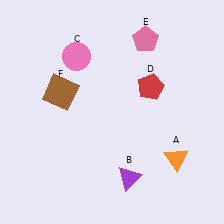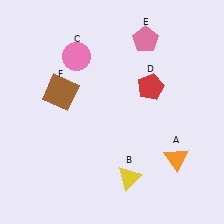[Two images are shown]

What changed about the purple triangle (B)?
In Image 1, B is purple. In Image 2, it changed to yellow.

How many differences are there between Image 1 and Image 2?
There is 1 difference between the two images.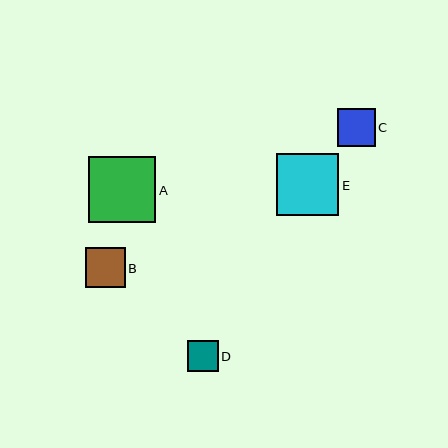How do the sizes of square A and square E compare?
Square A and square E are approximately the same size.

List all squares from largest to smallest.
From largest to smallest: A, E, B, C, D.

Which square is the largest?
Square A is the largest with a size of approximately 67 pixels.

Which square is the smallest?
Square D is the smallest with a size of approximately 31 pixels.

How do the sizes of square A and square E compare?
Square A and square E are approximately the same size.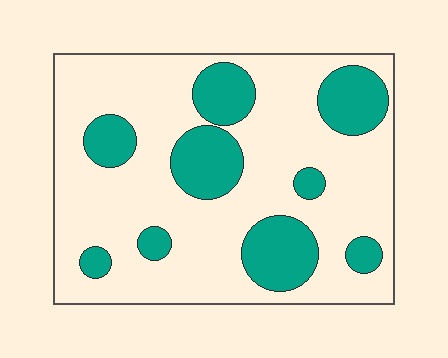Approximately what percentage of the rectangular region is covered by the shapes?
Approximately 25%.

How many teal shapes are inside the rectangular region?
9.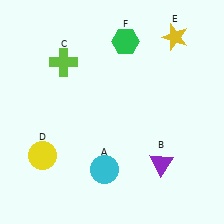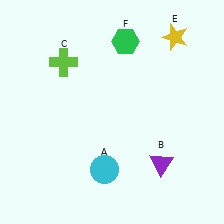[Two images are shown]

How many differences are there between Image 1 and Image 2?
There is 1 difference between the two images.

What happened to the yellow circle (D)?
The yellow circle (D) was removed in Image 2. It was in the bottom-left area of Image 1.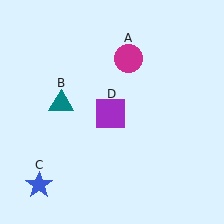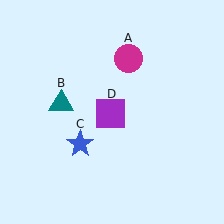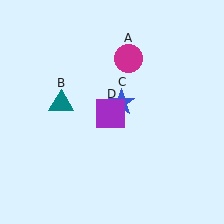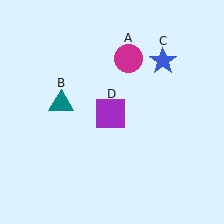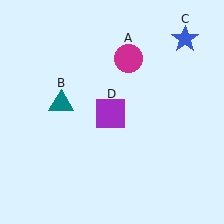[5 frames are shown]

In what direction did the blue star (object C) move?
The blue star (object C) moved up and to the right.